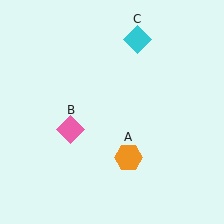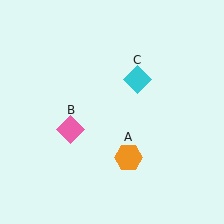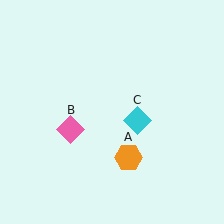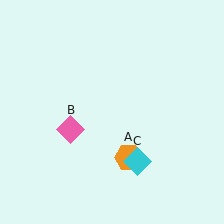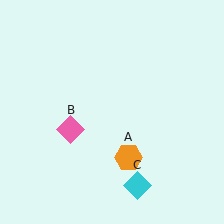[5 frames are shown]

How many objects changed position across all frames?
1 object changed position: cyan diamond (object C).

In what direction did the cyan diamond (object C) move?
The cyan diamond (object C) moved down.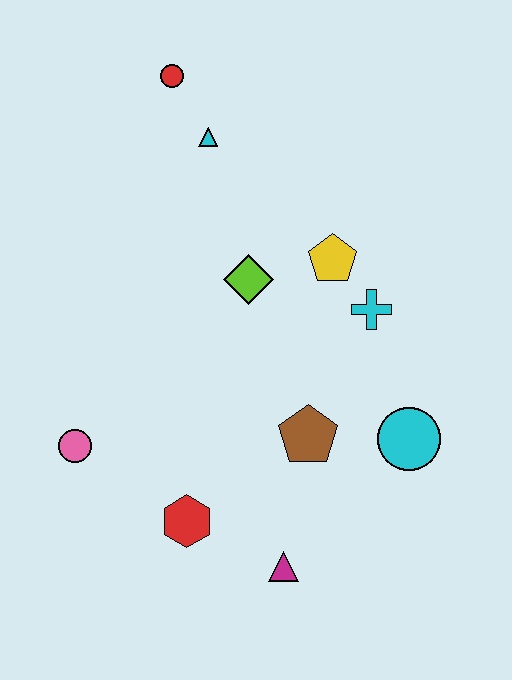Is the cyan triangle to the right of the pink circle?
Yes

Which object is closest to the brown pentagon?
The cyan circle is closest to the brown pentagon.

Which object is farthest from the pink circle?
The red circle is farthest from the pink circle.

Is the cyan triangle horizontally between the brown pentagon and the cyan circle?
No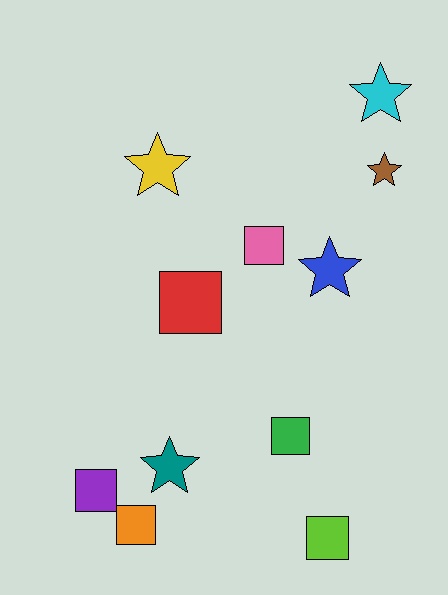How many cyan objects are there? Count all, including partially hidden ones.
There is 1 cyan object.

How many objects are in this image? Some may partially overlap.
There are 11 objects.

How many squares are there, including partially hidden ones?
There are 6 squares.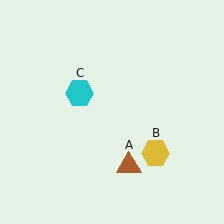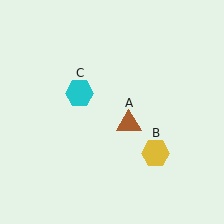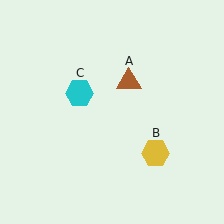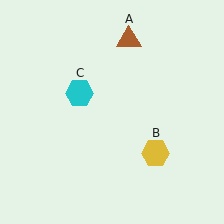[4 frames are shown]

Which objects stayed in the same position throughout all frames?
Yellow hexagon (object B) and cyan hexagon (object C) remained stationary.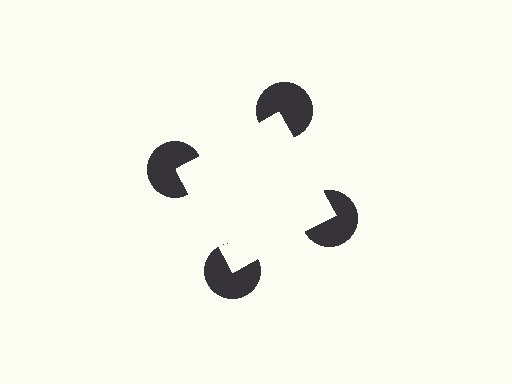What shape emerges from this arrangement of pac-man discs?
An illusory square — its edges are inferred from the aligned wedge cuts in the pac-man discs, not physically drawn.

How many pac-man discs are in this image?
There are 4 — one at each vertex of the illusory square.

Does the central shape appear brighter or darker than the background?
It typically appears slightly brighter than the background, even though no actual brightness change is drawn.